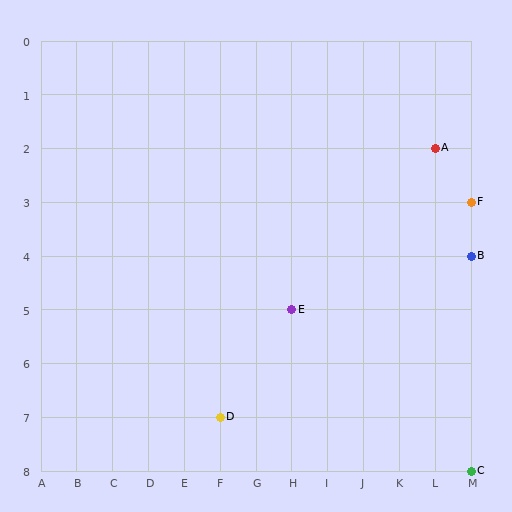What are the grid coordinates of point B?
Point B is at grid coordinates (M, 4).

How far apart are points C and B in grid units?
Points C and B are 4 rows apart.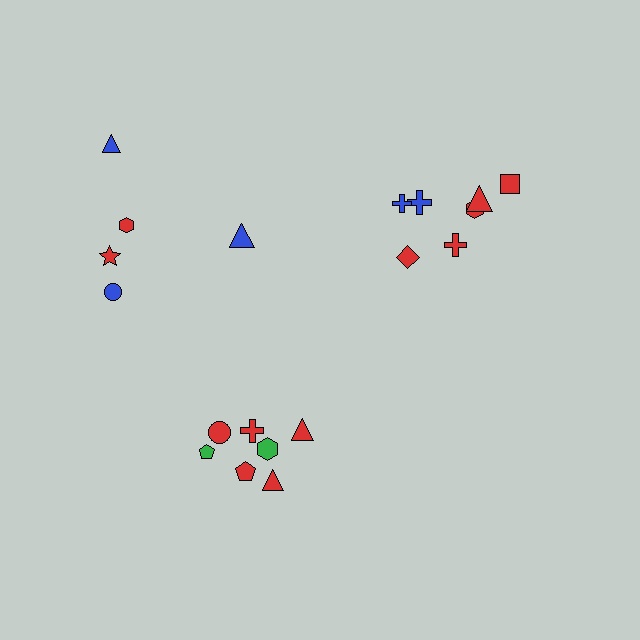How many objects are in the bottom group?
There are 7 objects.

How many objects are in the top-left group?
There are 5 objects.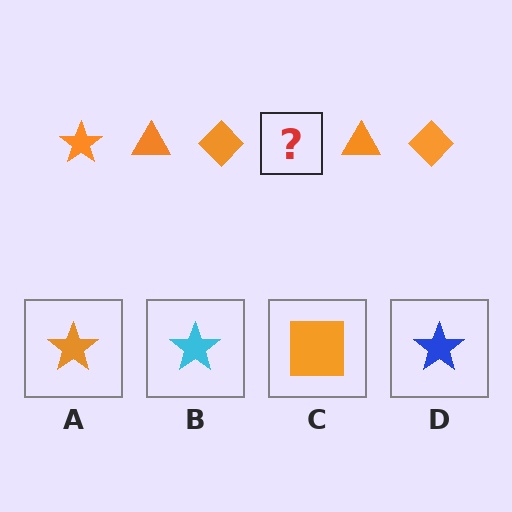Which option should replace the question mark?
Option A.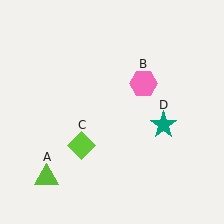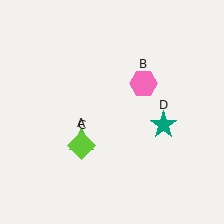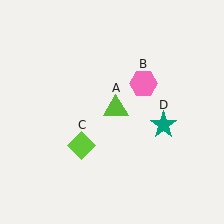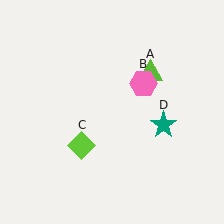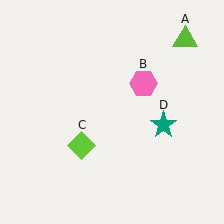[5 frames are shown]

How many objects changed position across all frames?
1 object changed position: lime triangle (object A).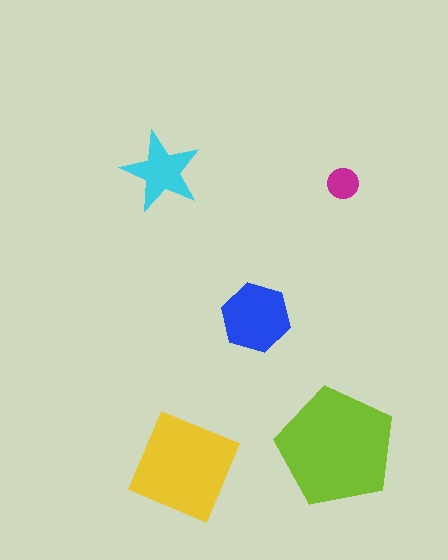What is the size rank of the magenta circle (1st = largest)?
5th.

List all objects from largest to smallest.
The lime pentagon, the yellow diamond, the blue hexagon, the cyan star, the magenta circle.